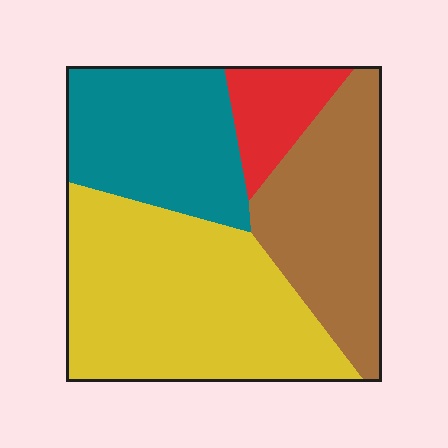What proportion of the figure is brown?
Brown takes up between a sixth and a third of the figure.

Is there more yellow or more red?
Yellow.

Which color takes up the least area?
Red, at roughly 10%.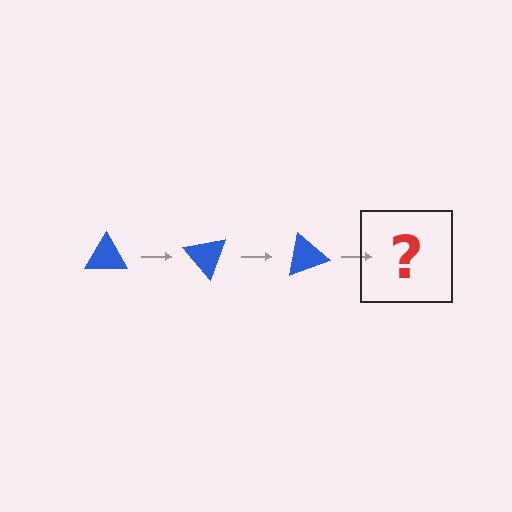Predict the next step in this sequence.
The next step is a blue triangle rotated 150 degrees.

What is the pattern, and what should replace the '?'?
The pattern is that the triangle rotates 50 degrees each step. The '?' should be a blue triangle rotated 150 degrees.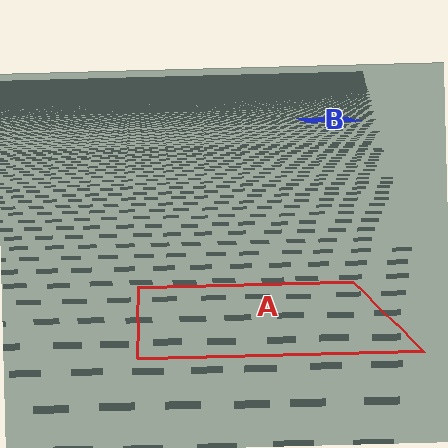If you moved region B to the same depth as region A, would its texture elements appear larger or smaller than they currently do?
They would appear larger. At a closer depth, the same texture elements are projected at a bigger on-screen size.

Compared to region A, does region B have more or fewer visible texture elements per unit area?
Region B has more texture elements per unit area — they are packed more densely because it is farther away.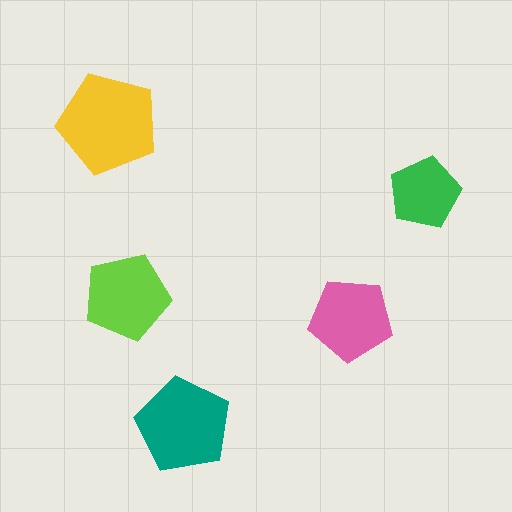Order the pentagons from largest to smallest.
the yellow one, the teal one, the lime one, the pink one, the green one.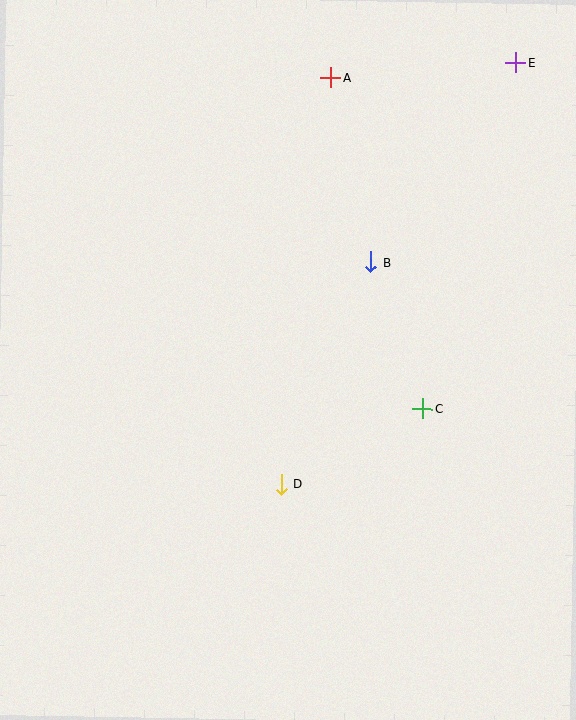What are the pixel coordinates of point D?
Point D is at (281, 484).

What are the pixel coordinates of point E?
Point E is at (516, 63).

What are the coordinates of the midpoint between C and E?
The midpoint between C and E is at (470, 236).